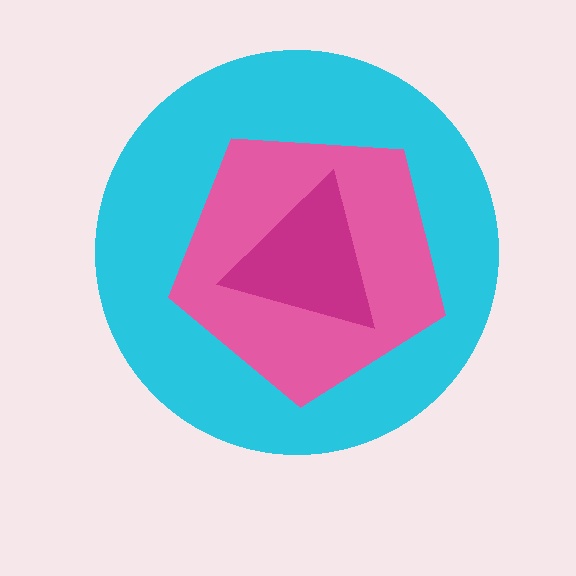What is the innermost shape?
The magenta triangle.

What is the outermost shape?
The cyan circle.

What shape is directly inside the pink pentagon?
The magenta triangle.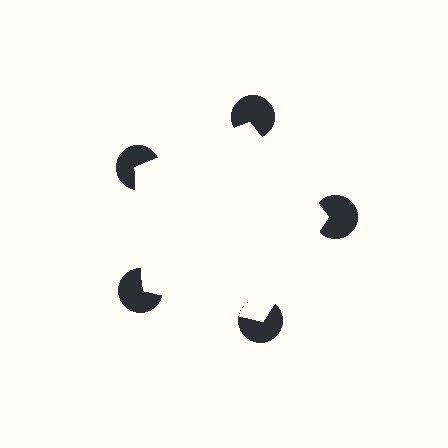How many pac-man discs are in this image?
There are 5 — one at each vertex of the illusory pentagon.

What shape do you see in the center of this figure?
An illusory pentagon — its edges are inferred from the aligned wedge cuts in the pac-man discs, not physically drawn.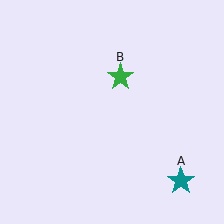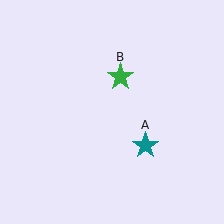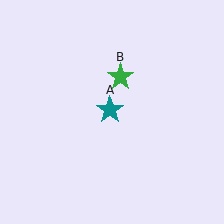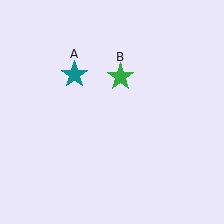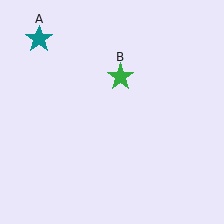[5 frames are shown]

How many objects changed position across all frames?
1 object changed position: teal star (object A).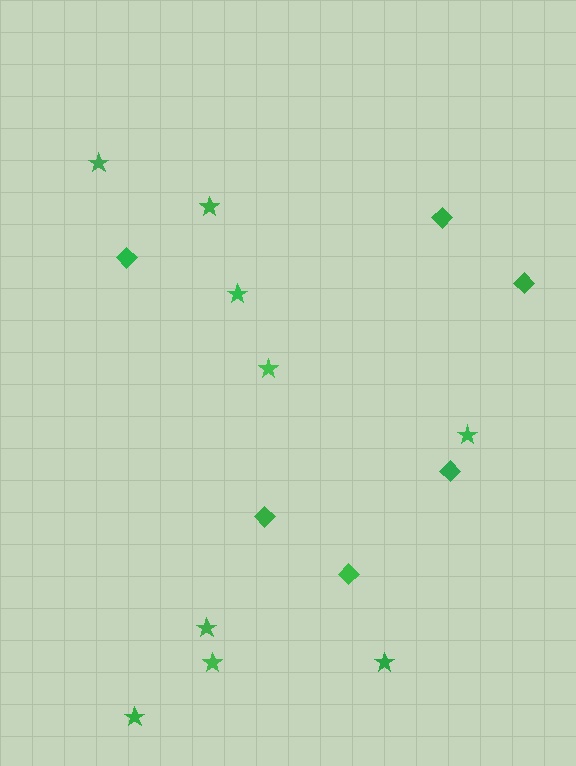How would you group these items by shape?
There are 2 groups: one group of diamonds (6) and one group of stars (9).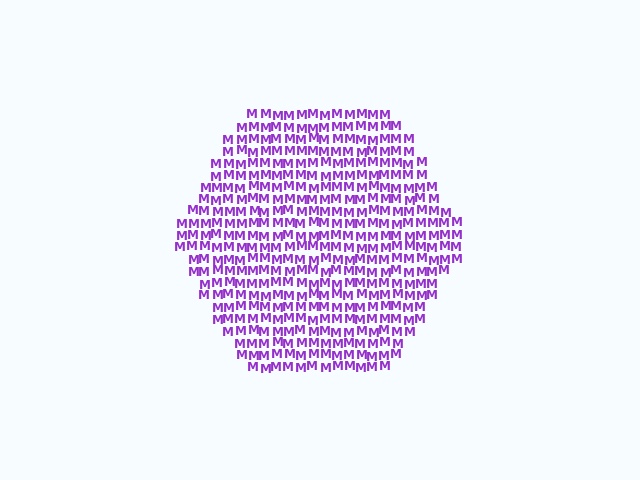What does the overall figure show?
The overall figure shows a hexagon.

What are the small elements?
The small elements are letter M's.